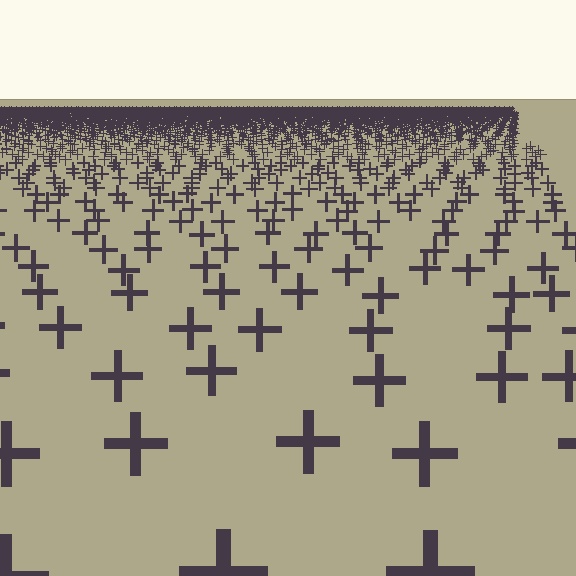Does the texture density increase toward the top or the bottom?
Density increases toward the top.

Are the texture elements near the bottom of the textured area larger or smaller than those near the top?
Larger. Near the bottom, elements are closer to the viewer and appear at a bigger on-screen size.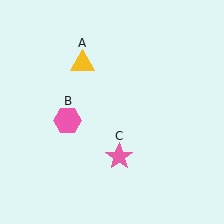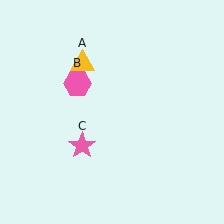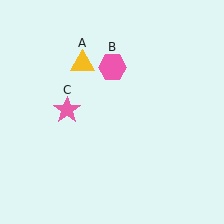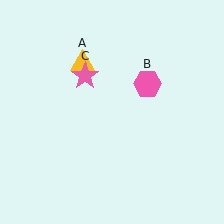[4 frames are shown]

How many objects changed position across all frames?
2 objects changed position: pink hexagon (object B), pink star (object C).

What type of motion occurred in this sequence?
The pink hexagon (object B), pink star (object C) rotated clockwise around the center of the scene.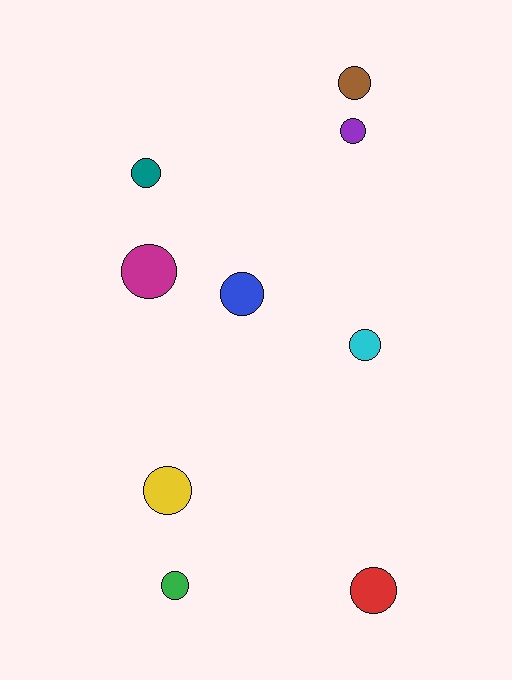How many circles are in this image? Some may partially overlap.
There are 9 circles.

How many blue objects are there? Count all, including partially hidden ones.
There is 1 blue object.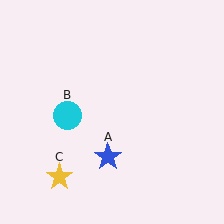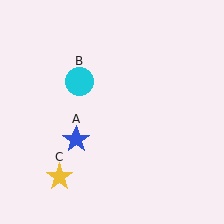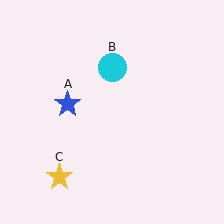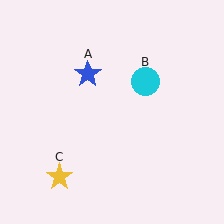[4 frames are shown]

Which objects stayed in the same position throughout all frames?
Yellow star (object C) remained stationary.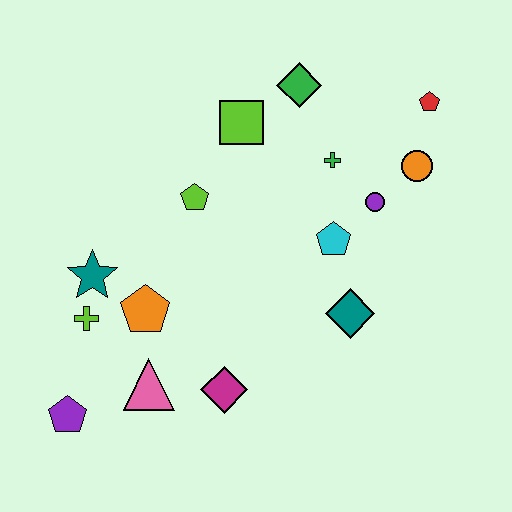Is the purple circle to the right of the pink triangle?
Yes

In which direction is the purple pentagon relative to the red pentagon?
The purple pentagon is to the left of the red pentagon.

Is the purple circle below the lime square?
Yes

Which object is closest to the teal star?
The lime cross is closest to the teal star.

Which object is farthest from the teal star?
The red pentagon is farthest from the teal star.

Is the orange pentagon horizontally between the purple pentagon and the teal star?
No